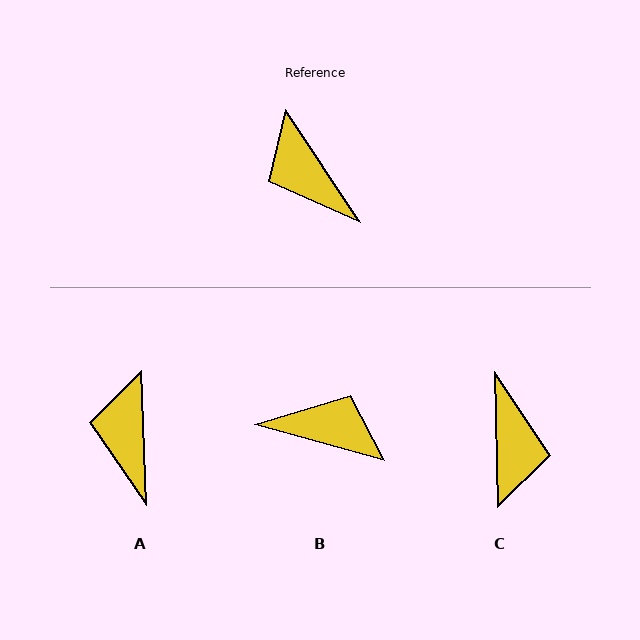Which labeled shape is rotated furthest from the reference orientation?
C, about 147 degrees away.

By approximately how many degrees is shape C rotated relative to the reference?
Approximately 147 degrees counter-clockwise.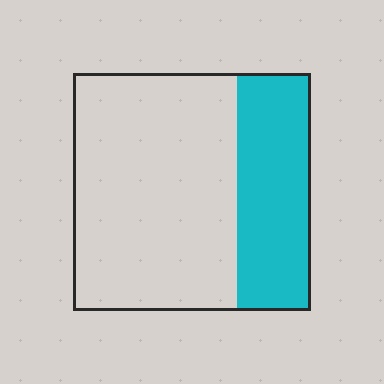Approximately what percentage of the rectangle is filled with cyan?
Approximately 30%.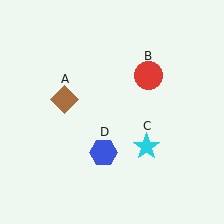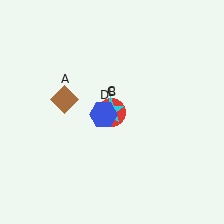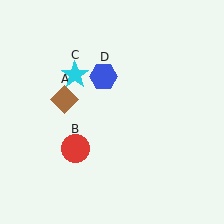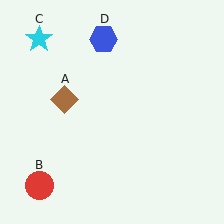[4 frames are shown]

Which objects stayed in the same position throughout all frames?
Brown diamond (object A) remained stationary.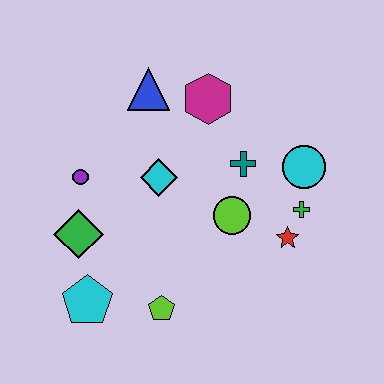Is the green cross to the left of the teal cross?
No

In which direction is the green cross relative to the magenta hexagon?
The green cross is below the magenta hexagon.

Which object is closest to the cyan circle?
The green cross is closest to the cyan circle.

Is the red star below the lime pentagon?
No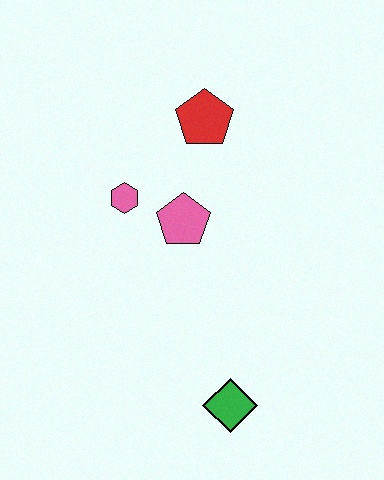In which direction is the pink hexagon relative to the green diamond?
The pink hexagon is above the green diamond.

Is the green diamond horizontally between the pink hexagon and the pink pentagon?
No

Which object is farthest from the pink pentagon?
The green diamond is farthest from the pink pentagon.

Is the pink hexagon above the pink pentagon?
Yes